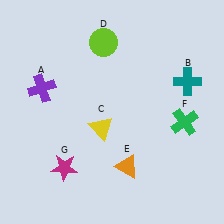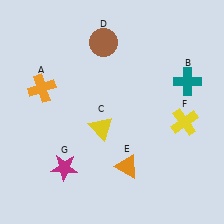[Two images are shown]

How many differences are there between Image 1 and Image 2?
There are 3 differences between the two images.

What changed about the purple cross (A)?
In Image 1, A is purple. In Image 2, it changed to orange.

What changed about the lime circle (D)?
In Image 1, D is lime. In Image 2, it changed to brown.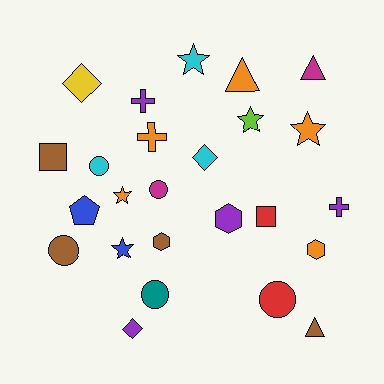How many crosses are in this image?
There are 3 crosses.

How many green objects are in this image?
There are no green objects.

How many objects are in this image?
There are 25 objects.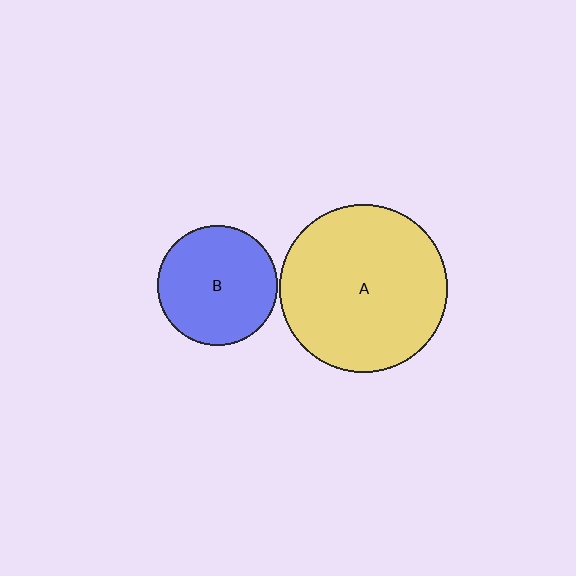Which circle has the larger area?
Circle A (yellow).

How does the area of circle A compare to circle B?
Approximately 2.0 times.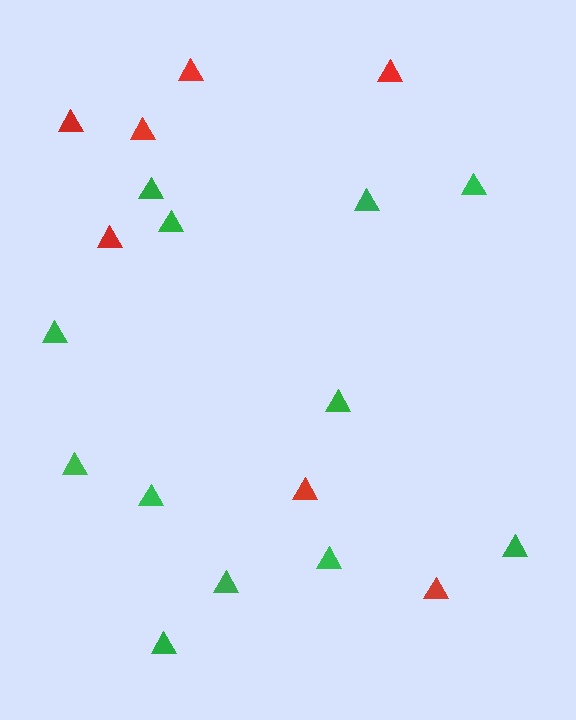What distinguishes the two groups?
There are 2 groups: one group of red triangles (7) and one group of green triangles (12).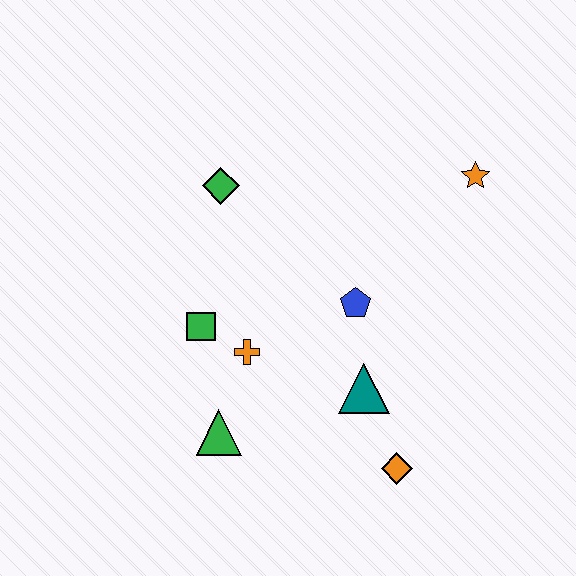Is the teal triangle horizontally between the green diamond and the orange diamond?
Yes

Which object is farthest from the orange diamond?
The green diamond is farthest from the orange diamond.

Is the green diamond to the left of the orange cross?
Yes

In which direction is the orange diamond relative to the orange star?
The orange diamond is below the orange star.